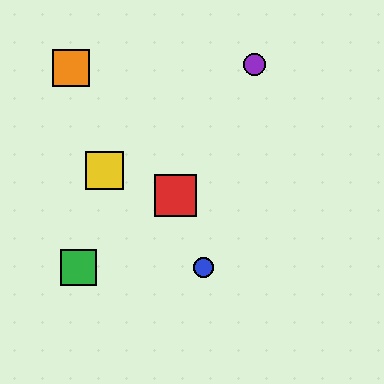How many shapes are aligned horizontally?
2 shapes (the blue circle, the green square) are aligned horizontally.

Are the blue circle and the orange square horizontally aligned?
No, the blue circle is at y≈267 and the orange square is at y≈68.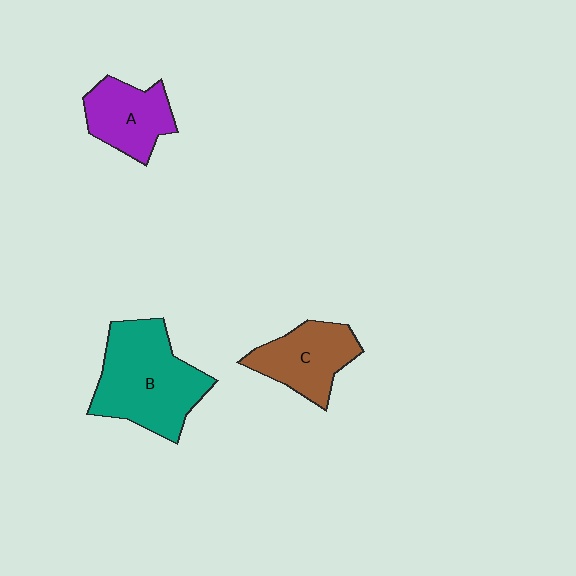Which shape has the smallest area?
Shape A (purple).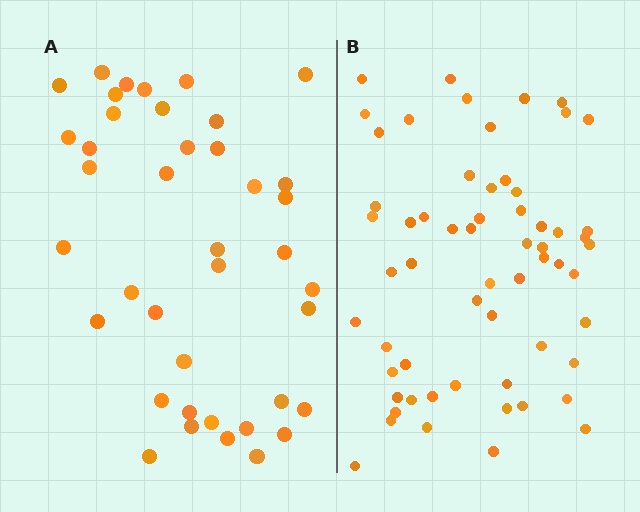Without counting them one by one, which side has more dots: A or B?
Region B (the right region) has more dots.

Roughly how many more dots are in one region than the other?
Region B has approximately 20 more dots than region A.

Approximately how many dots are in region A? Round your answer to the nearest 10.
About 40 dots.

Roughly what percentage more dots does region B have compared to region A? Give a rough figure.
About 50% more.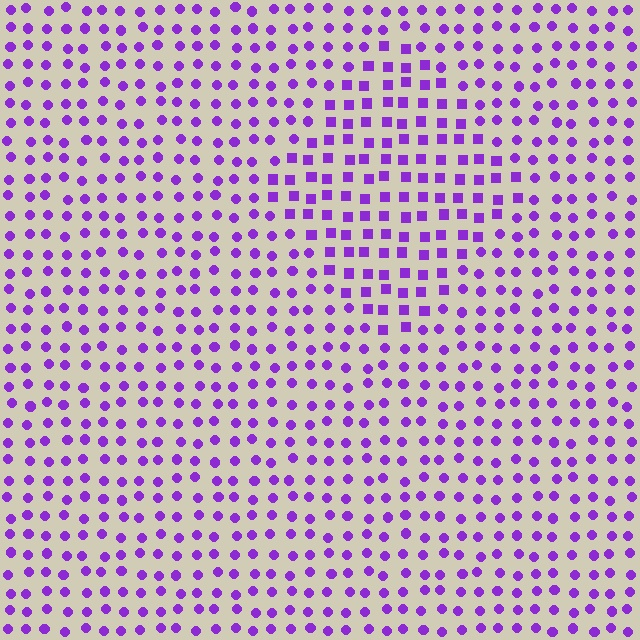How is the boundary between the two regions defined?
The boundary is defined by a change in element shape: squares inside vs. circles outside. All elements share the same color and spacing.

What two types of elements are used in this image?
The image uses squares inside the diamond region and circles outside it.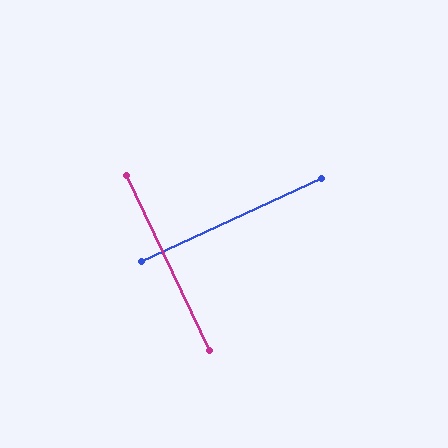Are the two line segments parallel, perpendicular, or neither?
Perpendicular — they meet at approximately 89°.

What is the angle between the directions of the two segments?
Approximately 89 degrees.